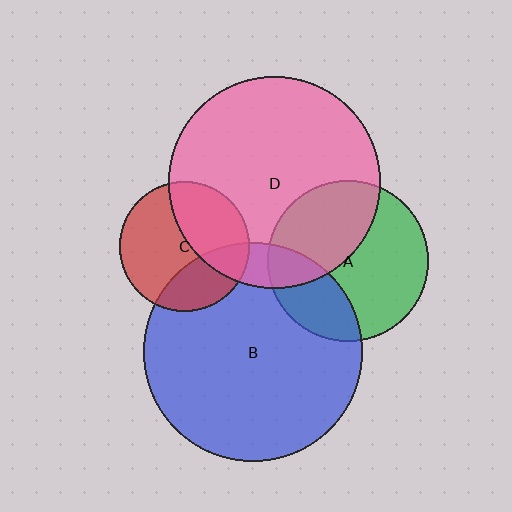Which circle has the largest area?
Circle B (blue).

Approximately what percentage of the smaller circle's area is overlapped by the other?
Approximately 40%.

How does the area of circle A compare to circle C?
Approximately 1.5 times.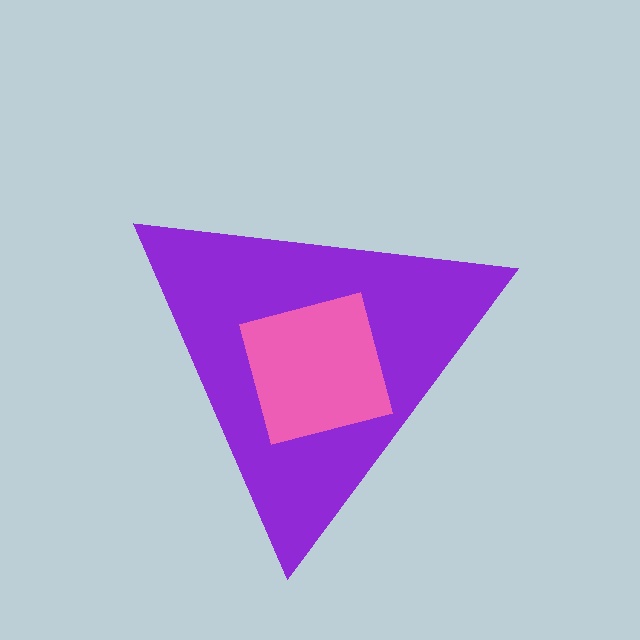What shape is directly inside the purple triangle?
The pink square.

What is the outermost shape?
The purple triangle.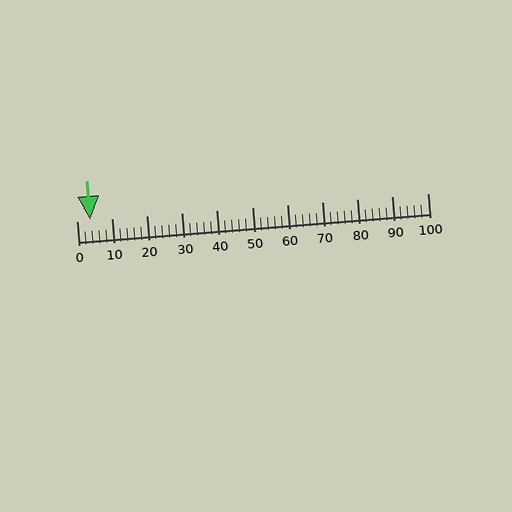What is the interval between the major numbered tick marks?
The major tick marks are spaced 10 units apart.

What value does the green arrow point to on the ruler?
The green arrow points to approximately 4.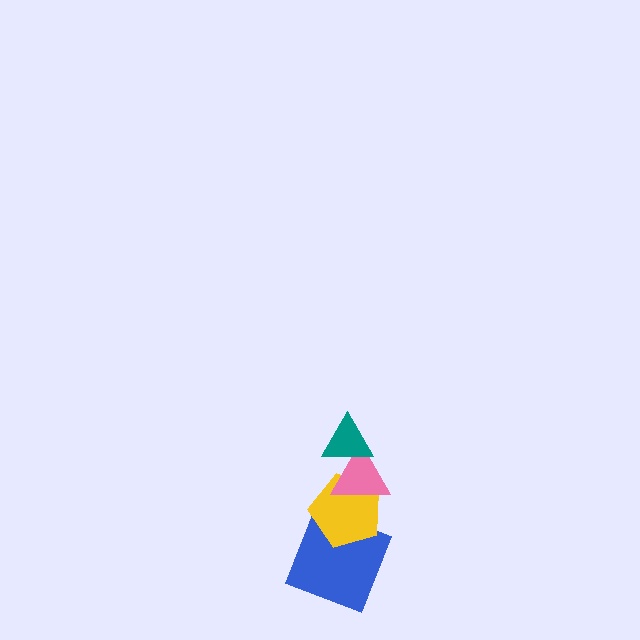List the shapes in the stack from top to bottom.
From top to bottom: the teal triangle, the pink triangle, the yellow pentagon, the blue square.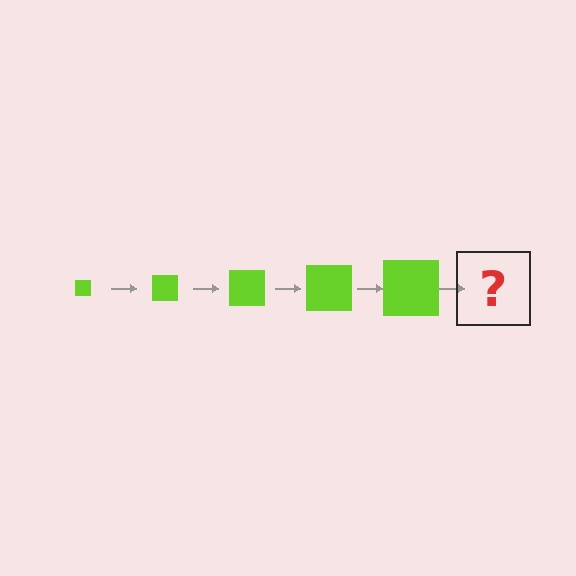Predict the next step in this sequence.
The next step is a lime square, larger than the previous one.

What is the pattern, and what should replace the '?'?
The pattern is that the square gets progressively larger each step. The '?' should be a lime square, larger than the previous one.